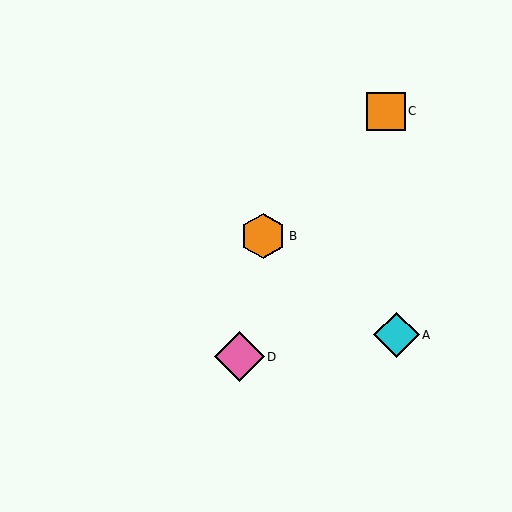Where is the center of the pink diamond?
The center of the pink diamond is at (239, 357).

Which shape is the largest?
The pink diamond (labeled D) is the largest.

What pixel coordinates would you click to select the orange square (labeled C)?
Click at (386, 111) to select the orange square C.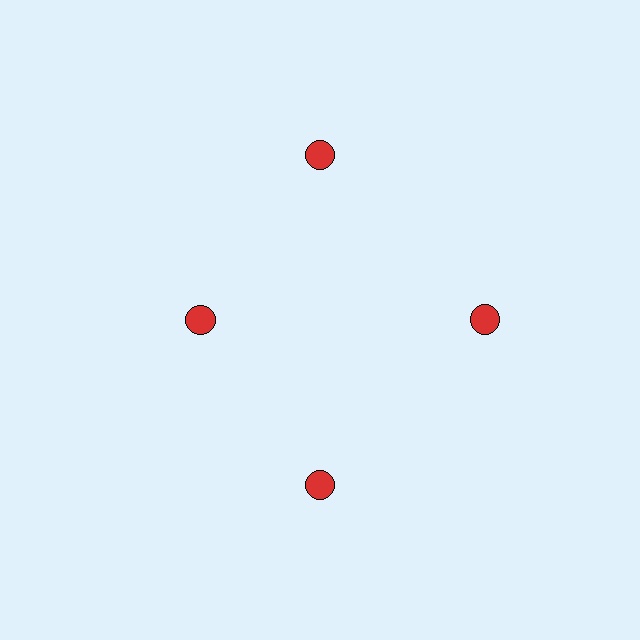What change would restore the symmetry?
The symmetry would be restored by moving it outward, back onto the ring so that all 4 circles sit at equal angles and equal distance from the center.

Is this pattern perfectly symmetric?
No. The 4 red circles are arranged in a ring, but one element near the 9 o'clock position is pulled inward toward the center, breaking the 4-fold rotational symmetry.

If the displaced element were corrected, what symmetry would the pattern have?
It would have 4-fold rotational symmetry — the pattern would map onto itself every 90 degrees.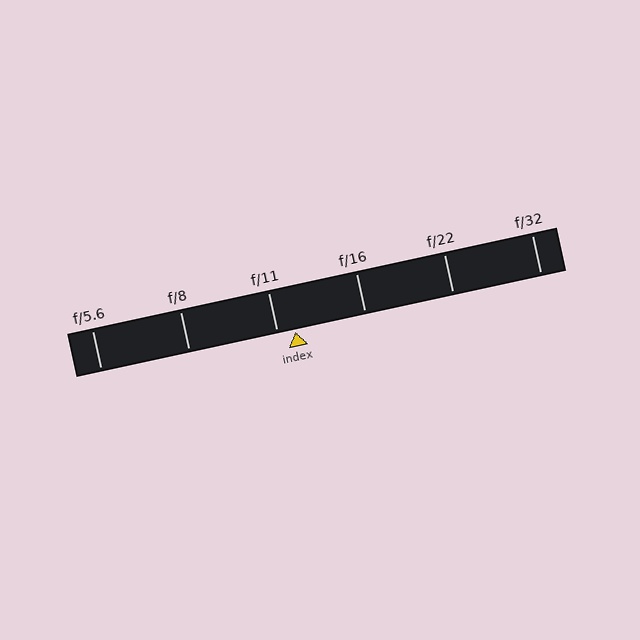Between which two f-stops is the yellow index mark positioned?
The index mark is between f/11 and f/16.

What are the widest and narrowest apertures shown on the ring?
The widest aperture shown is f/5.6 and the narrowest is f/32.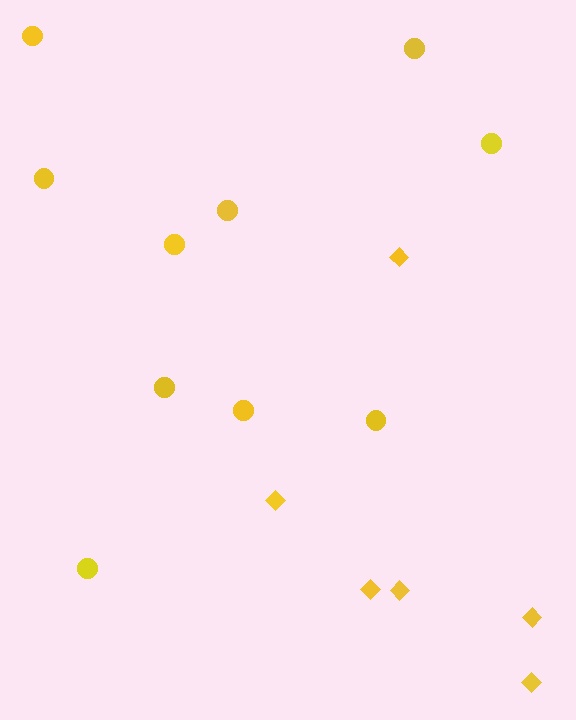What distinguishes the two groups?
There are 2 groups: one group of diamonds (6) and one group of circles (10).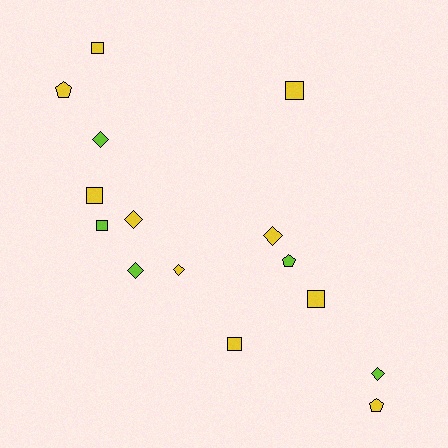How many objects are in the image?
There are 15 objects.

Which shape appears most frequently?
Square, with 6 objects.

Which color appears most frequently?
Yellow, with 10 objects.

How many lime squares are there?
There is 1 lime square.